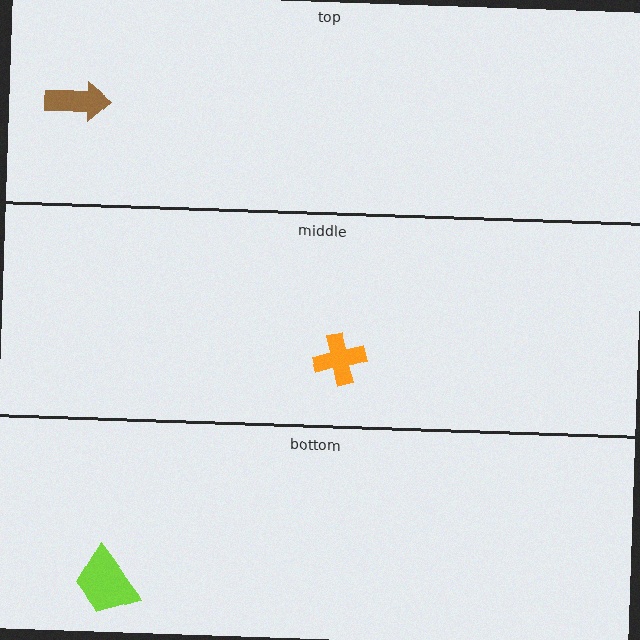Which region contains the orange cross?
The middle region.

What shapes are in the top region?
The brown arrow.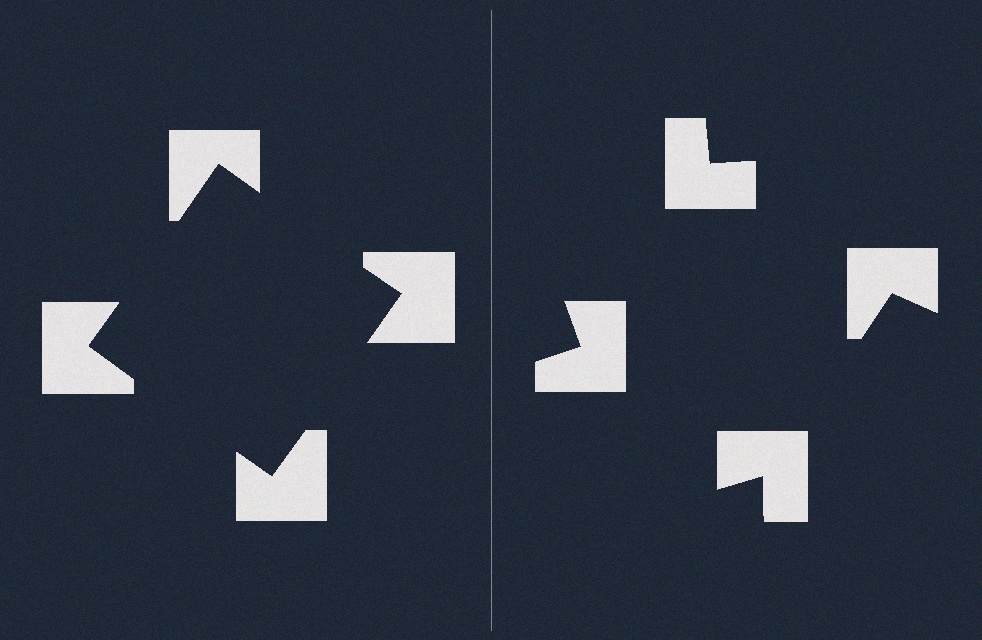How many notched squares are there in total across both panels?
8 — 4 on each side.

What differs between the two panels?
The notched squares are positioned identically on both sides; only the wedge orientations differ. On the left they align to a square; on the right they are misaligned.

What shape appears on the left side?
An illusory square.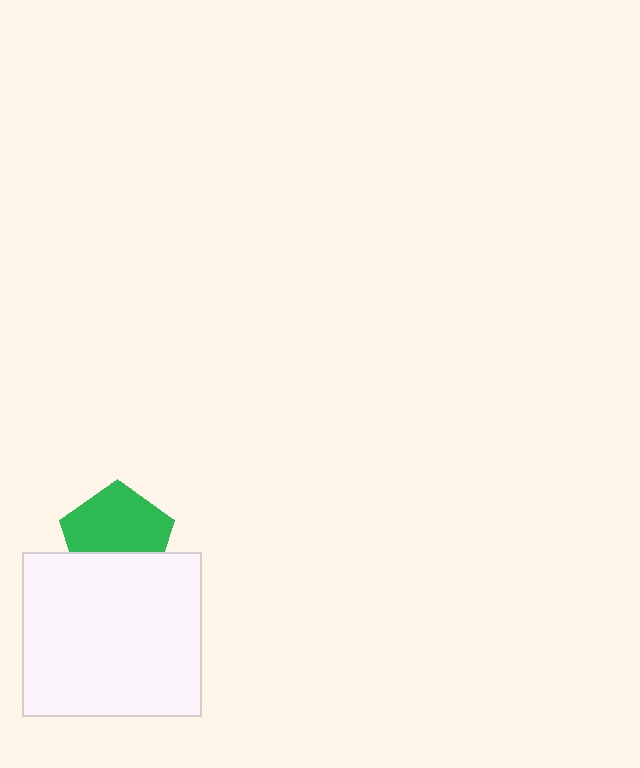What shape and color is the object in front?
The object in front is a white rectangle.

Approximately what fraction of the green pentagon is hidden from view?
Roughly 36% of the green pentagon is hidden behind the white rectangle.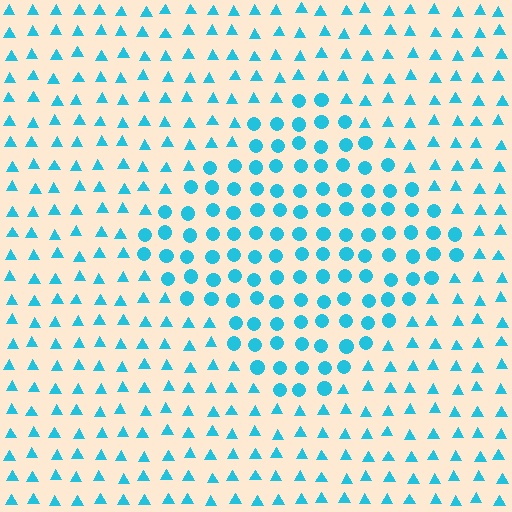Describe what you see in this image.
The image is filled with small cyan elements arranged in a uniform grid. A diamond-shaped region contains circles, while the surrounding area contains triangles. The boundary is defined purely by the change in element shape.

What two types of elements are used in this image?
The image uses circles inside the diamond region and triangles outside it.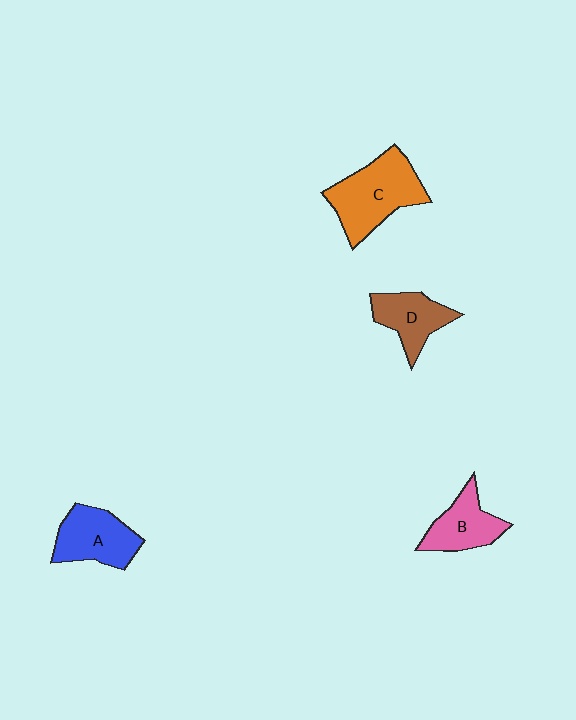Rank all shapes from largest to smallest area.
From largest to smallest: C (orange), A (blue), B (pink), D (brown).